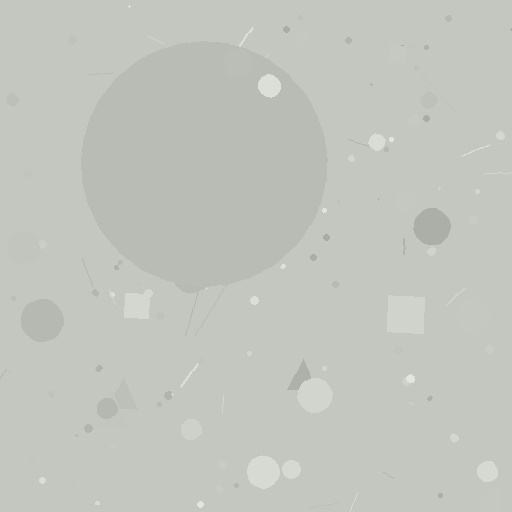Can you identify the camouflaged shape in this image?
The camouflaged shape is a circle.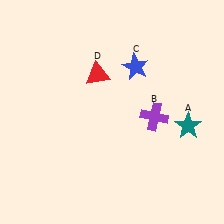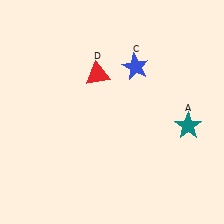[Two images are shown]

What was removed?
The purple cross (B) was removed in Image 2.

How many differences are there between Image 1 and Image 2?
There is 1 difference between the two images.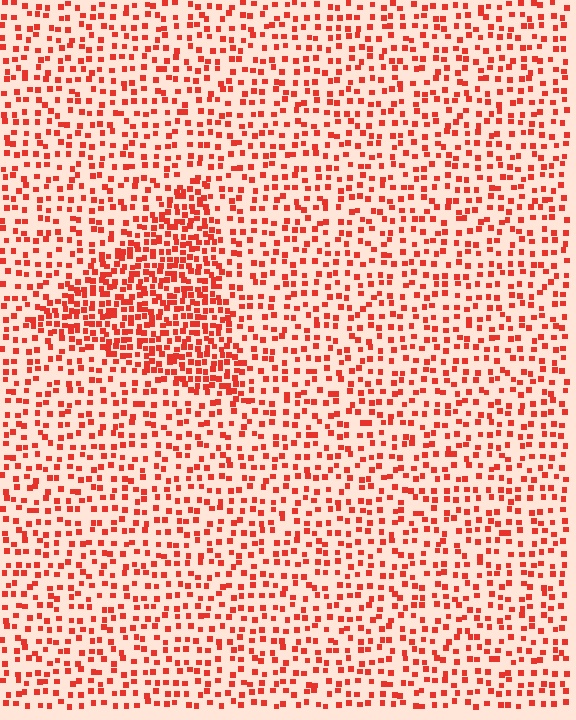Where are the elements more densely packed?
The elements are more densely packed inside the triangle boundary.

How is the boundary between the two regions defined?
The boundary is defined by a change in element density (approximately 2.1x ratio). All elements are the same color, size, and shape.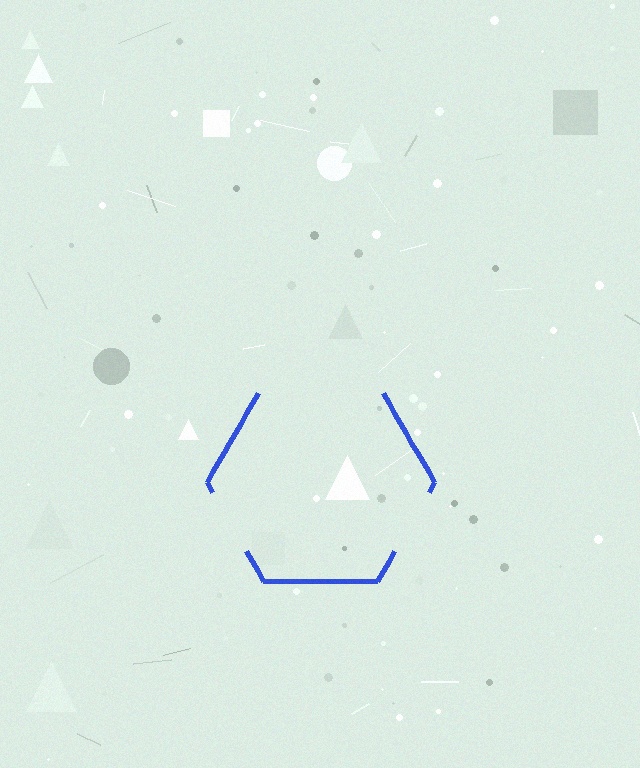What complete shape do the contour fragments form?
The contour fragments form a hexagon.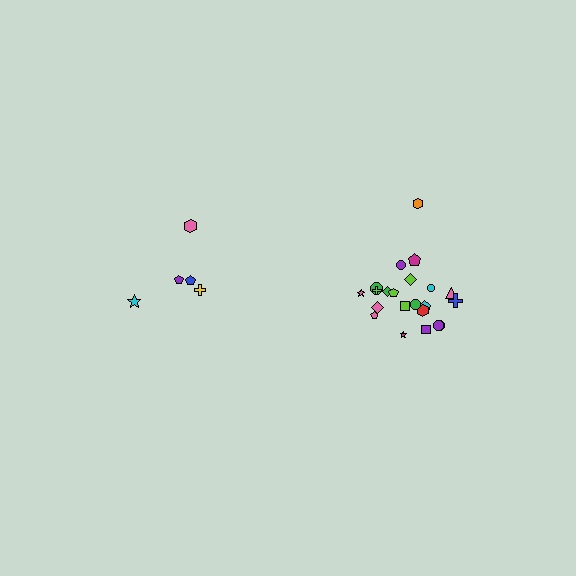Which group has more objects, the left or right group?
The right group.